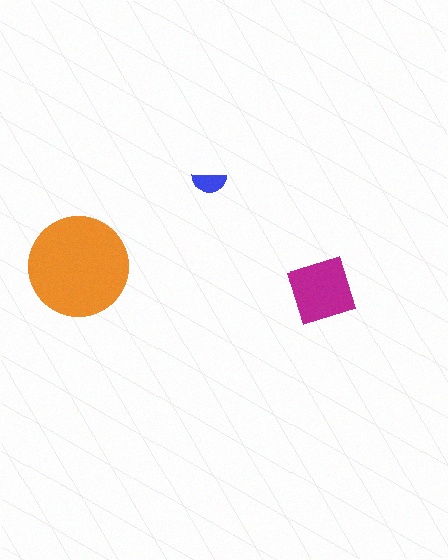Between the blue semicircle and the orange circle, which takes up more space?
The orange circle.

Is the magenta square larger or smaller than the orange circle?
Smaller.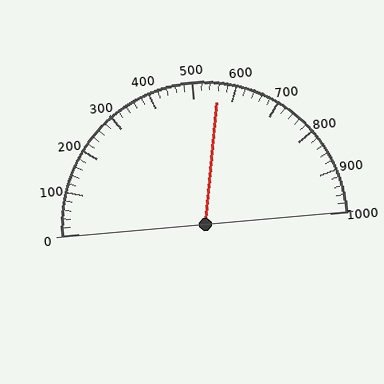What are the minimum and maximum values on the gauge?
The gauge ranges from 0 to 1000.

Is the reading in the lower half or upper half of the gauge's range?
The reading is in the upper half of the range (0 to 1000).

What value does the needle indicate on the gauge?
The needle indicates approximately 560.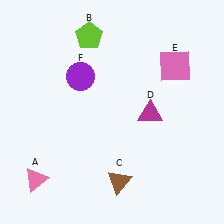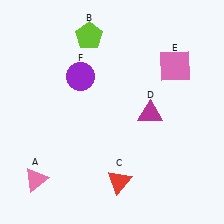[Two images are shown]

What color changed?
The triangle (C) changed from brown in Image 1 to red in Image 2.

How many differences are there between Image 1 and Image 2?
There is 1 difference between the two images.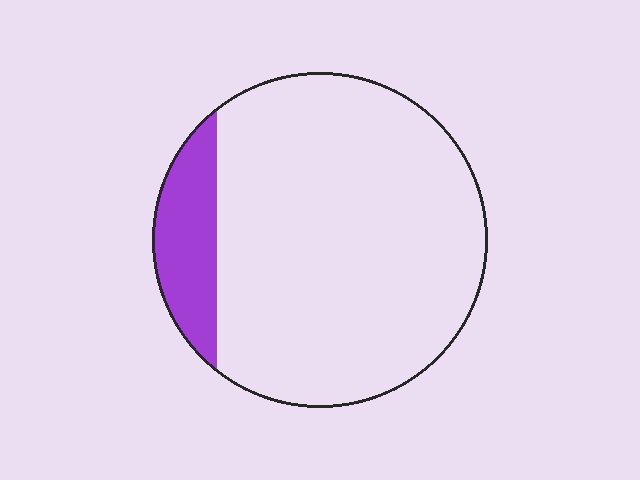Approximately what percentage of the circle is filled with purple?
Approximately 15%.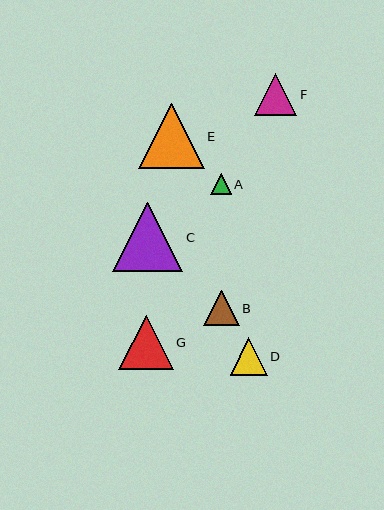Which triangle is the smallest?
Triangle A is the smallest with a size of approximately 20 pixels.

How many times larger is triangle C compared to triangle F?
Triangle C is approximately 1.7 times the size of triangle F.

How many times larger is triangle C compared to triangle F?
Triangle C is approximately 1.7 times the size of triangle F.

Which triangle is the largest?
Triangle C is the largest with a size of approximately 70 pixels.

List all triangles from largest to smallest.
From largest to smallest: C, E, G, F, D, B, A.